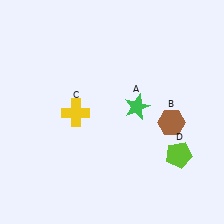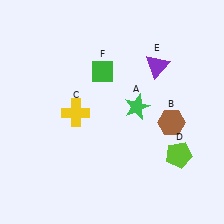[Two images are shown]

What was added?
A purple triangle (E), a green diamond (F) were added in Image 2.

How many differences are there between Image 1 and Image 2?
There are 2 differences between the two images.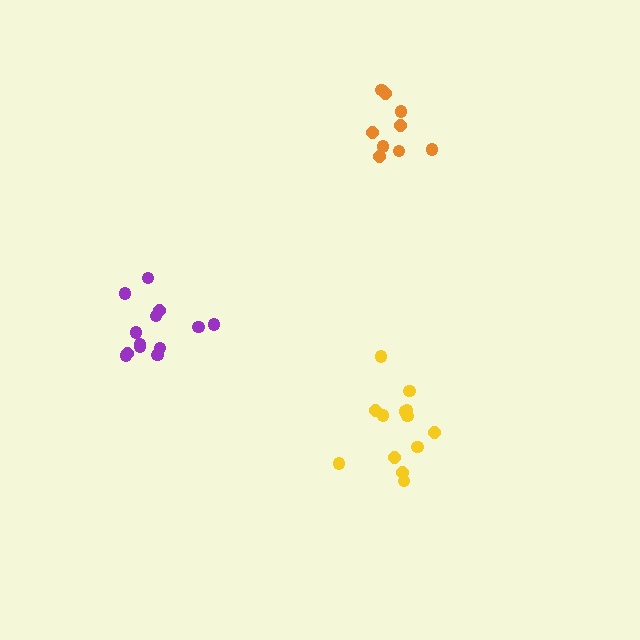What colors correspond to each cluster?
The clusters are colored: yellow, purple, orange.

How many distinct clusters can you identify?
There are 3 distinct clusters.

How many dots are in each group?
Group 1: 13 dots, Group 2: 13 dots, Group 3: 9 dots (35 total).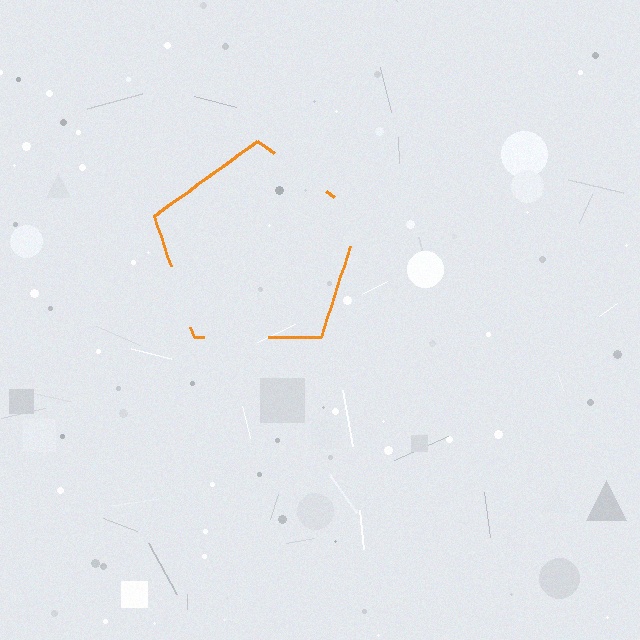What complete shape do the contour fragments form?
The contour fragments form a pentagon.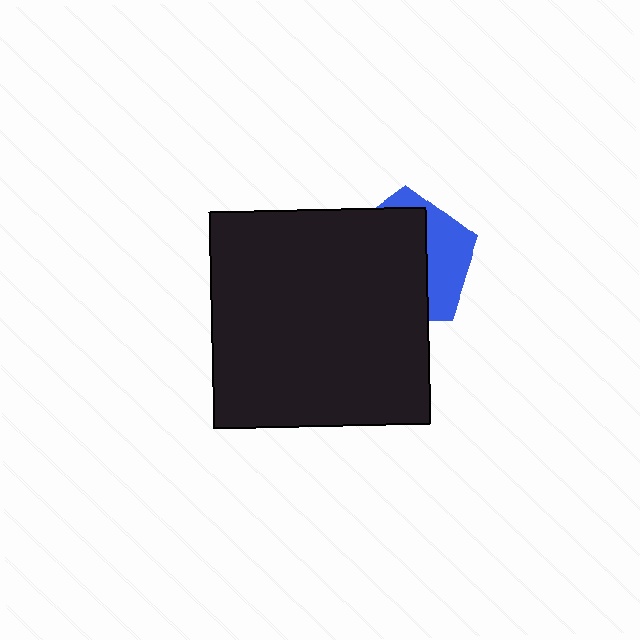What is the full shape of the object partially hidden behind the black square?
The partially hidden object is a blue pentagon.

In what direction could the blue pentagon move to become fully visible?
The blue pentagon could move right. That would shift it out from behind the black square entirely.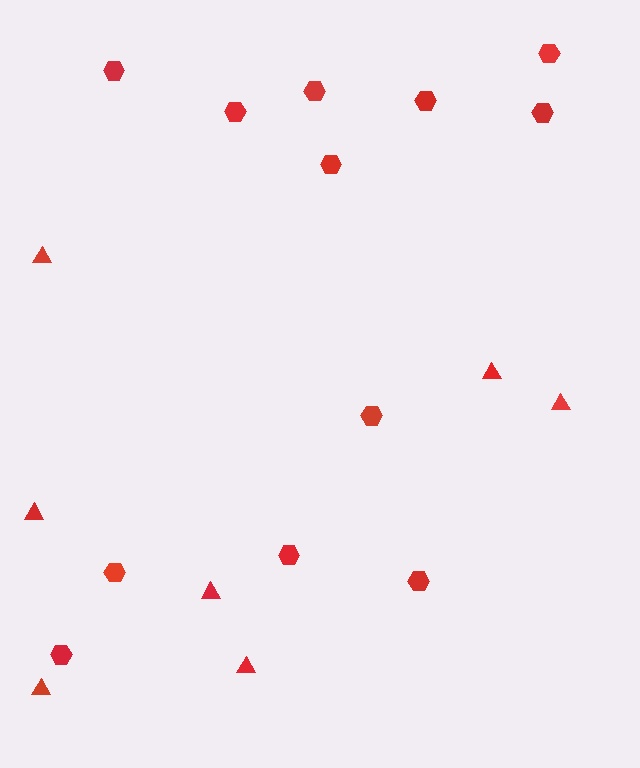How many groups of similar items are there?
There are 2 groups: one group of triangles (7) and one group of hexagons (12).